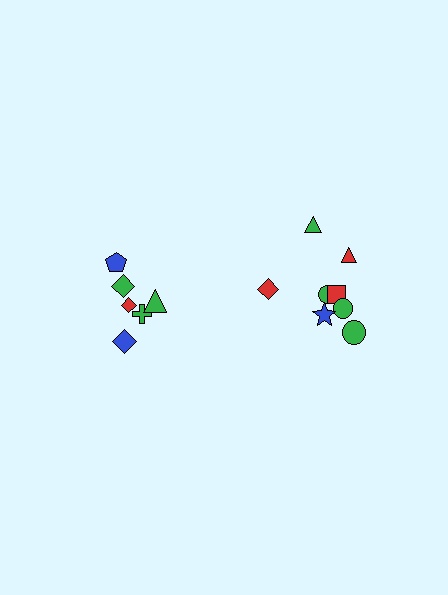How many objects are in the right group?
There are 8 objects.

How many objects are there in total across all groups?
There are 14 objects.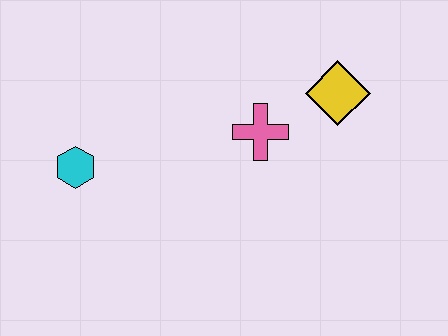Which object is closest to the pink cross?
The yellow diamond is closest to the pink cross.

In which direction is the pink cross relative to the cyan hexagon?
The pink cross is to the right of the cyan hexagon.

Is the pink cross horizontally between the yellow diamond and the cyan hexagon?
Yes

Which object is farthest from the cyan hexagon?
The yellow diamond is farthest from the cyan hexagon.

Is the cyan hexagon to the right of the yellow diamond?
No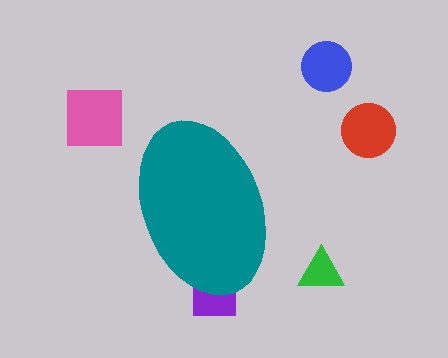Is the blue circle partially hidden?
No, the blue circle is fully visible.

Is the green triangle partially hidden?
No, the green triangle is fully visible.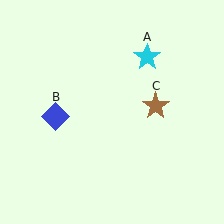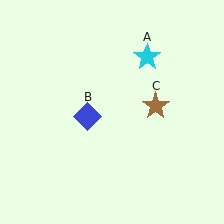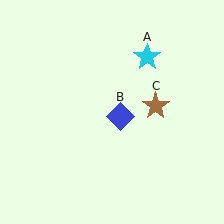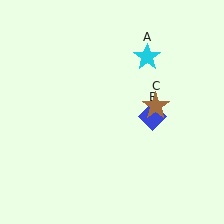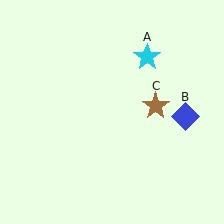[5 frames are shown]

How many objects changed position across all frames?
1 object changed position: blue diamond (object B).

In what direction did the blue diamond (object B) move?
The blue diamond (object B) moved right.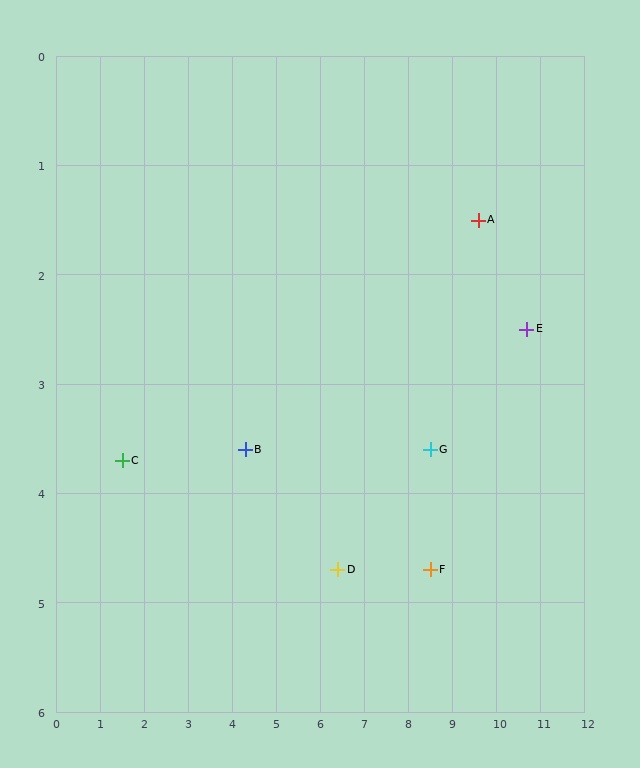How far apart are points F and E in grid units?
Points F and E are about 3.1 grid units apart.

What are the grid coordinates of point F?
Point F is at approximately (8.5, 4.7).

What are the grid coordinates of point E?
Point E is at approximately (10.7, 2.5).